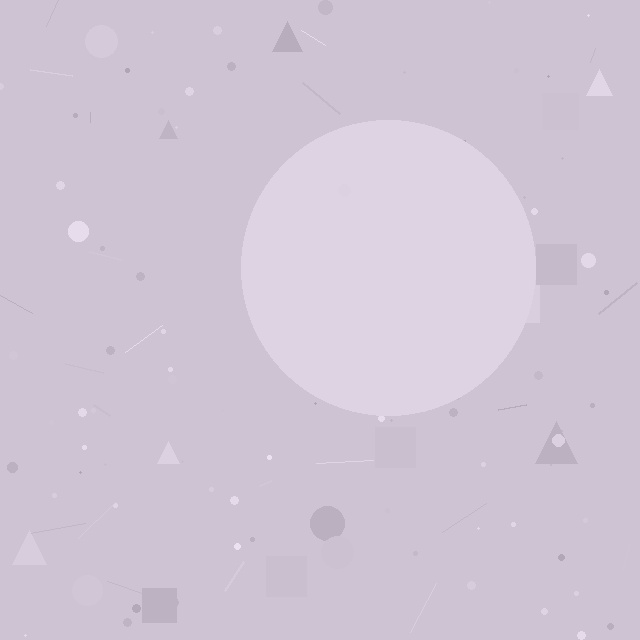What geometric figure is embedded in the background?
A circle is embedded in the background.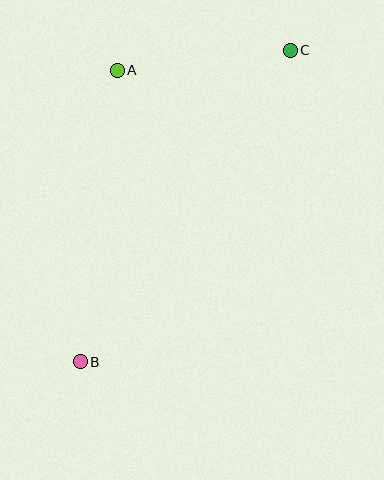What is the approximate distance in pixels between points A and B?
The distance between A and B is approximately 294 pixels.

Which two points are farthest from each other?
Points B and C are farthest from each other.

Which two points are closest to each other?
Points A and C are closest to each other.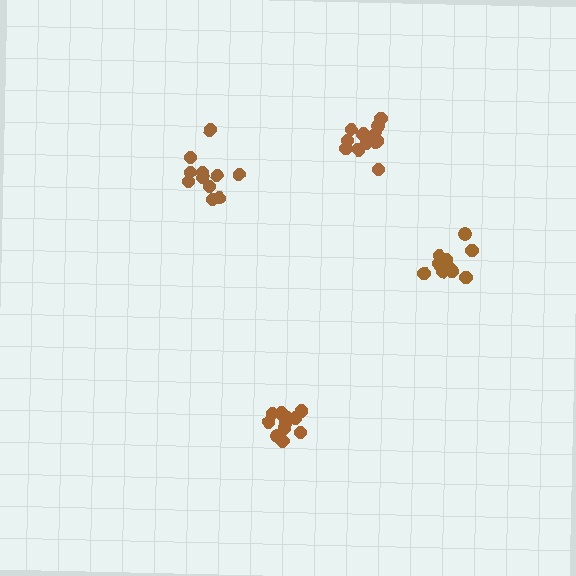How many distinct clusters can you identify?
There are 4 distinct clusters.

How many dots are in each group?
Group 1: 11 dots, Group 2: 13 dots, Group 3: 13 dots, Group 4: 13 dots (50 total).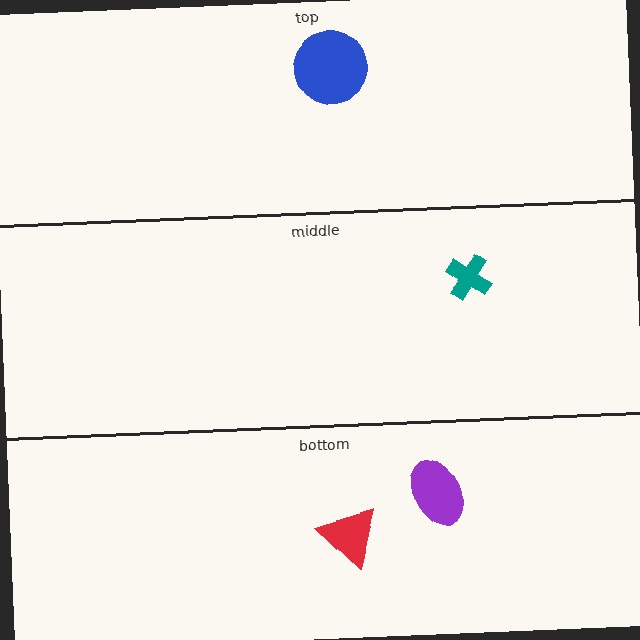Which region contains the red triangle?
The bottom region.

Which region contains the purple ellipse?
The bottom region.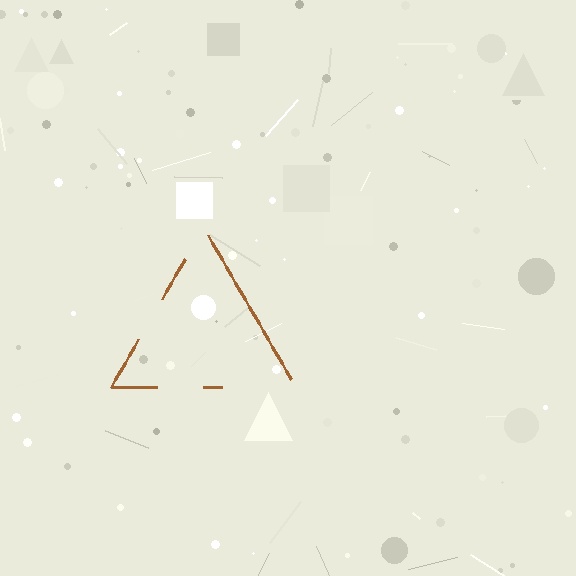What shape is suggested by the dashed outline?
The dashed outline suggests a triangle.